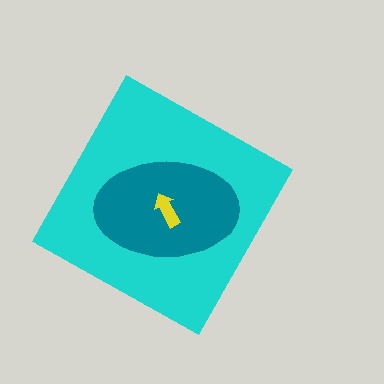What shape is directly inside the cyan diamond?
The teal ellipse.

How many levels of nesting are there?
3.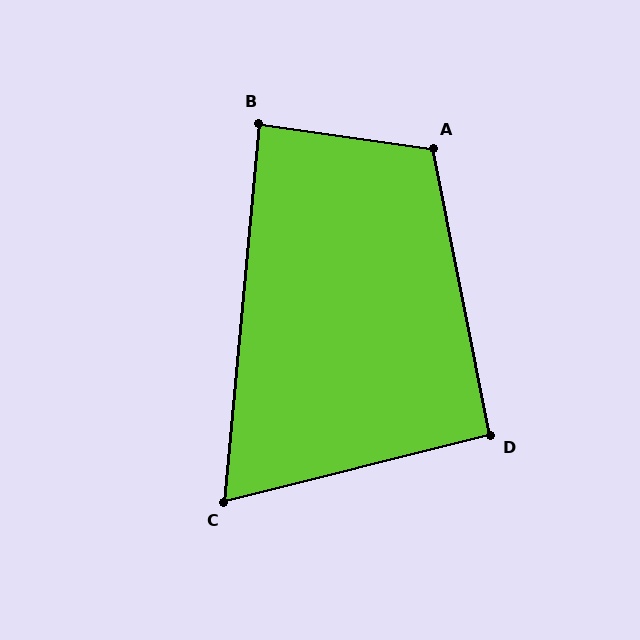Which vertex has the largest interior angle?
A, at approximately 109 degrees.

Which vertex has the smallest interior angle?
C, at approximately 71 degrees.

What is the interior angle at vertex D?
Approximately 93 degrees (approximately right).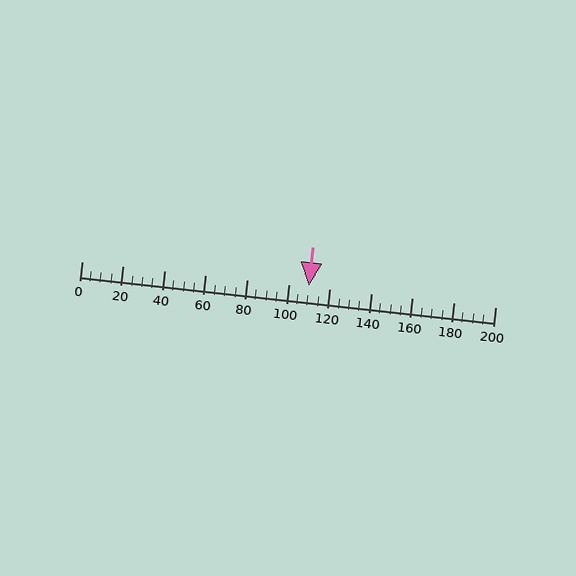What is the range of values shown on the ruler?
The ruler shows values from 0 to 200.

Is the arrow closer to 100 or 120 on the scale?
The arrow is closer to 120.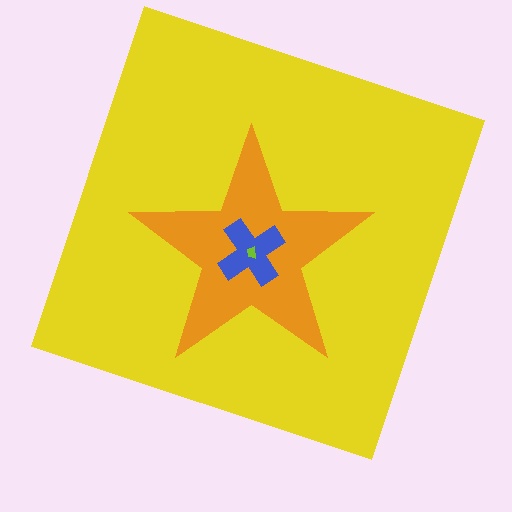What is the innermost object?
The lime trapezoid.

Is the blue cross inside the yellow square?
Yes.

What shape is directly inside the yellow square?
The orange star.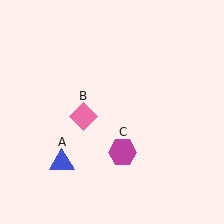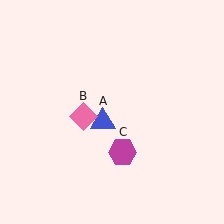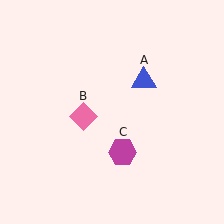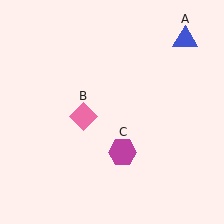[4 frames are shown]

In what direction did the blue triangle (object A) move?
The blue triangle (object A) moved up and to the right.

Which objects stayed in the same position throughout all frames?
Pink diamond (object B) and magenta hexagon (object C) remained stationary.